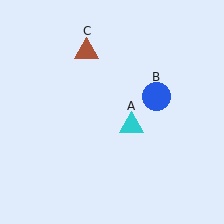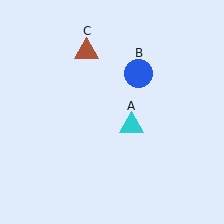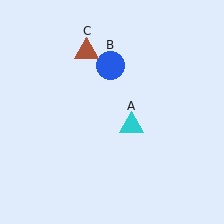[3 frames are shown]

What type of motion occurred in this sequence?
The blue circle (object B) rotated counterclockwise around the center of the scene.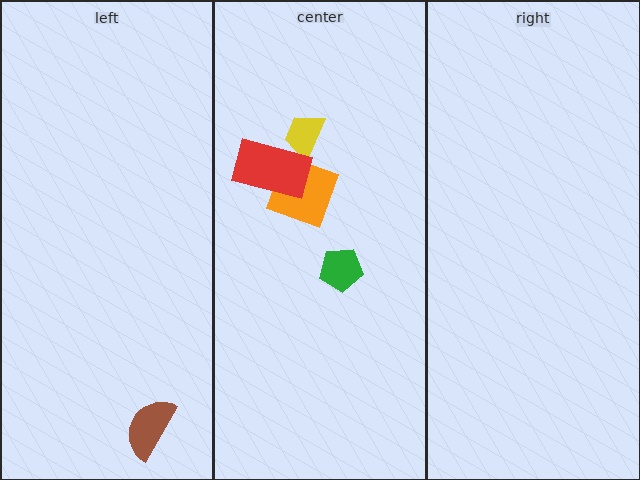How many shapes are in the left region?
1.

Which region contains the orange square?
The center region.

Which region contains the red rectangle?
The center region.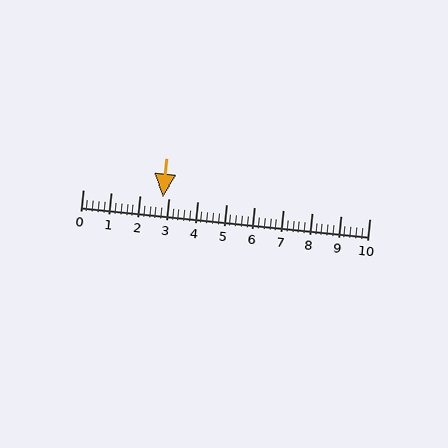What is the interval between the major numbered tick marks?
The major tick marks are spaced 1 units apart.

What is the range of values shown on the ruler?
The ruler shows values from 0 to 10.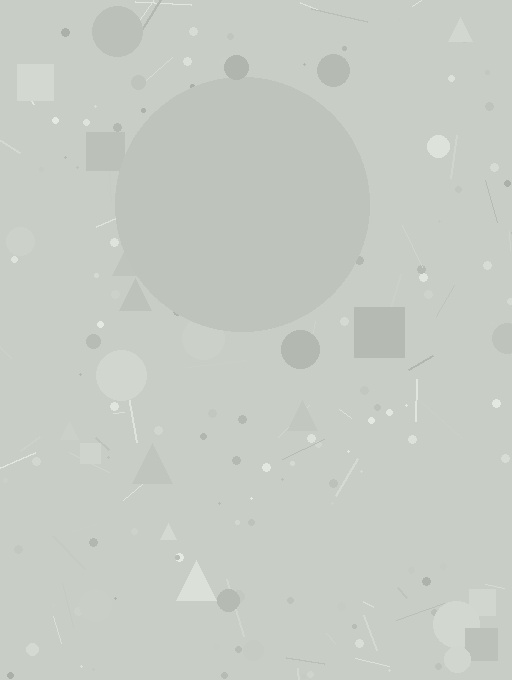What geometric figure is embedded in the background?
A circle is embedded in the background.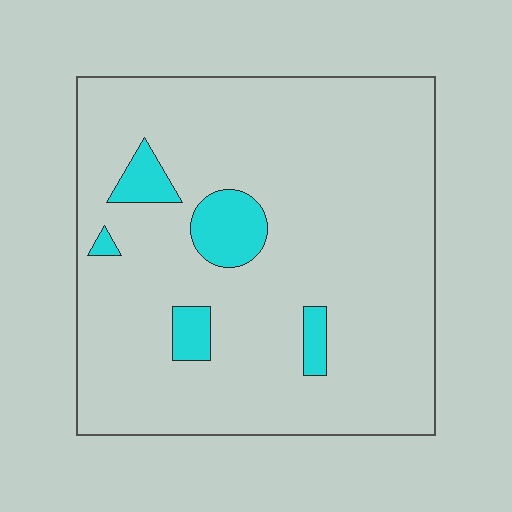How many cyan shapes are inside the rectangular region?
5.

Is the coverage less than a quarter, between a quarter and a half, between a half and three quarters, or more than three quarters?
Less than a quarter.